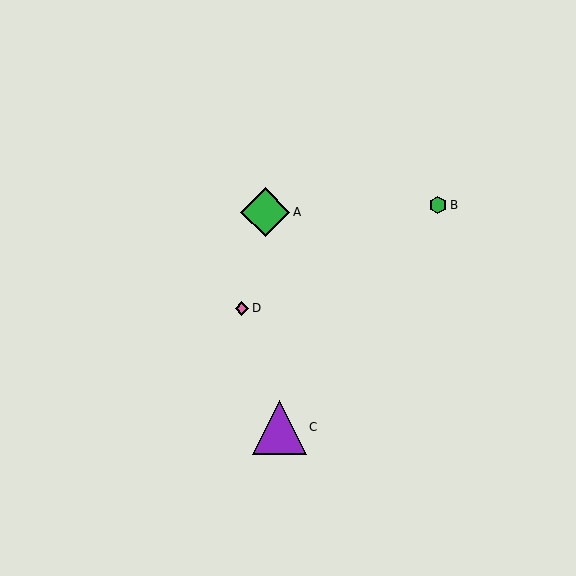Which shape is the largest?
The purple triangle (labeled C) is the largest.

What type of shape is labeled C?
Shape C is a purple triangle.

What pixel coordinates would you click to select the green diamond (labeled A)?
Click at (265, 212) to select the green diamond A.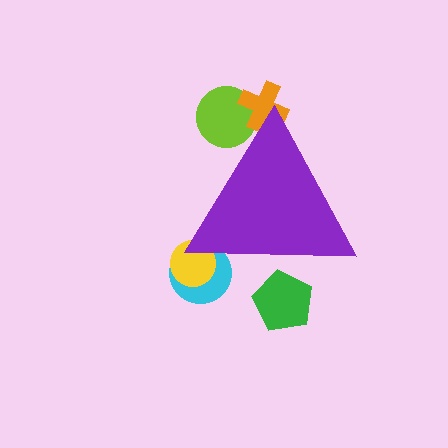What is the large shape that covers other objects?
A purple triangle.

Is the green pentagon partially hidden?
Yes, the green pentagon is partially hidden behind the purple triangle.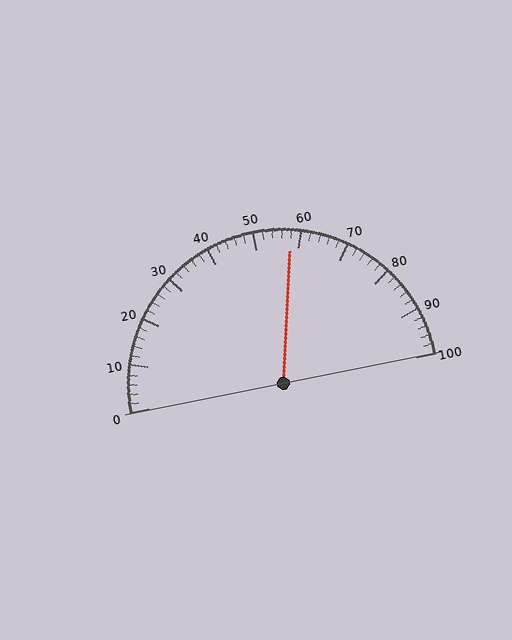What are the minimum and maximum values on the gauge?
The gauge ranges from 0 to 100.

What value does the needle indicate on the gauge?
The needle indicates approximately 58.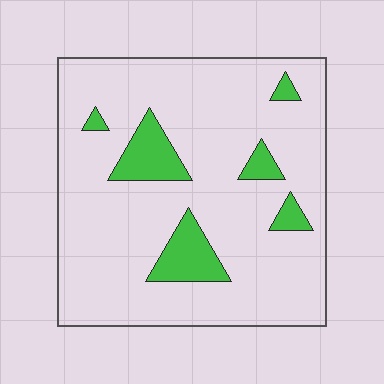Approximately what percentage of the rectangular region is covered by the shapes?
Approximately 15%.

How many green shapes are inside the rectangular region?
6.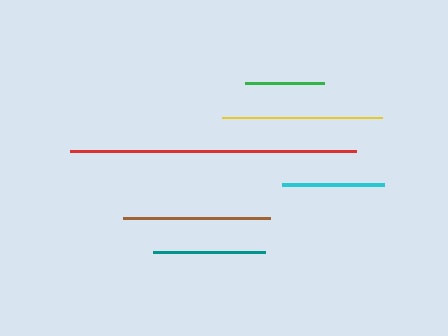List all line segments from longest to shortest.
From longest to shortest: red, yellow, brown, teal, cyan, green.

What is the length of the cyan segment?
The cyan segment is approximately 101 pixels long.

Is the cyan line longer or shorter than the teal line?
The teal line is longer than the cyan line.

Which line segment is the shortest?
The green line is the shortest at approximately 79 pixels.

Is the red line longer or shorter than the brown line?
The red line is longer than the brown line.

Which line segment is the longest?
The red line is the longest at approximately 286 pixels.